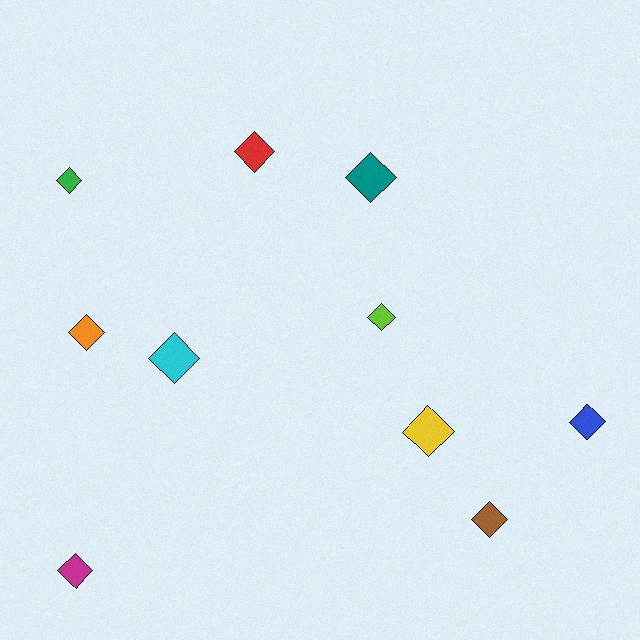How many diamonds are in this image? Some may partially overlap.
There are 10 diamonds.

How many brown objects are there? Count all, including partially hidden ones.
There is 1 brown object.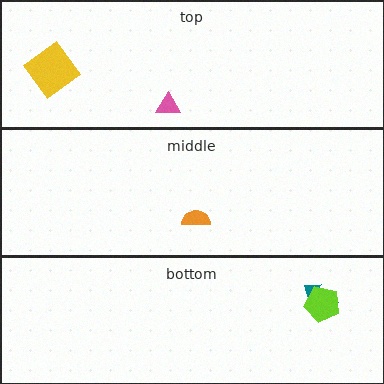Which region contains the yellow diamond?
The top region.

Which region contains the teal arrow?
The bottom region.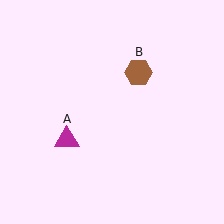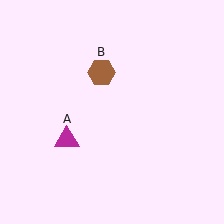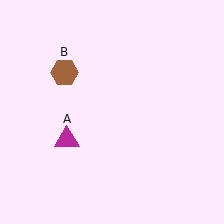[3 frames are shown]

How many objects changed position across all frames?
1 object changed position: brown hexagon (object B).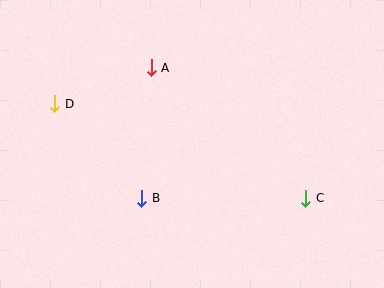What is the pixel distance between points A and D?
The distance between A and D is 103 pixels.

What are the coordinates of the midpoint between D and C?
The midpoint between D and C is at (180, 151).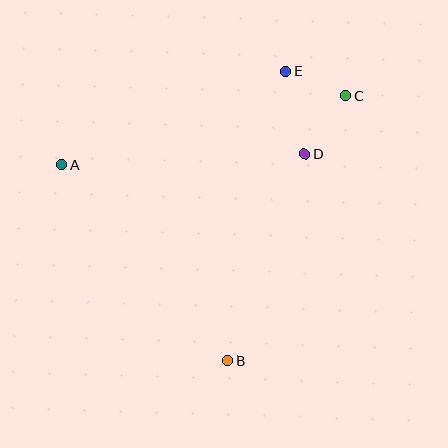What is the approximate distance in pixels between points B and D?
The distance between B and D is approximately 221 pixels.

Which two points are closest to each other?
Points C and E are closest to each other.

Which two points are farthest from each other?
Points B and E are farthest from each other.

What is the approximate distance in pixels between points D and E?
The distance between D and E is approximately 85 pixels.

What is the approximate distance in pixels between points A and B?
The distance between A and B is approximately 257 pixels.